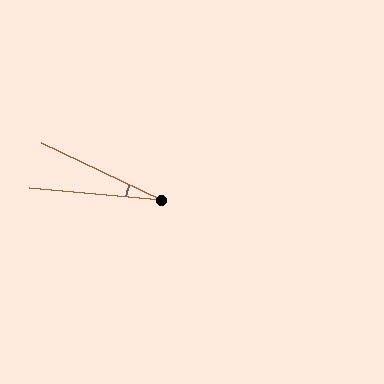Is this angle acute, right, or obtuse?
It is acute.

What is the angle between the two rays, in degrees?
Approximately 20 degrees.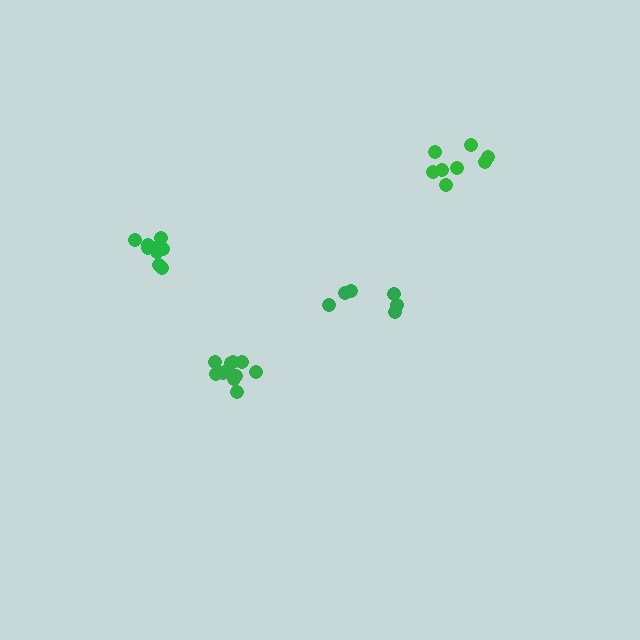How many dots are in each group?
Group 1: 9 dots, Group 2: 6 dots, Group 3: 12 dots, Group 4: 8 dots (35 total).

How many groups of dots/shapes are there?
There are 4 groups.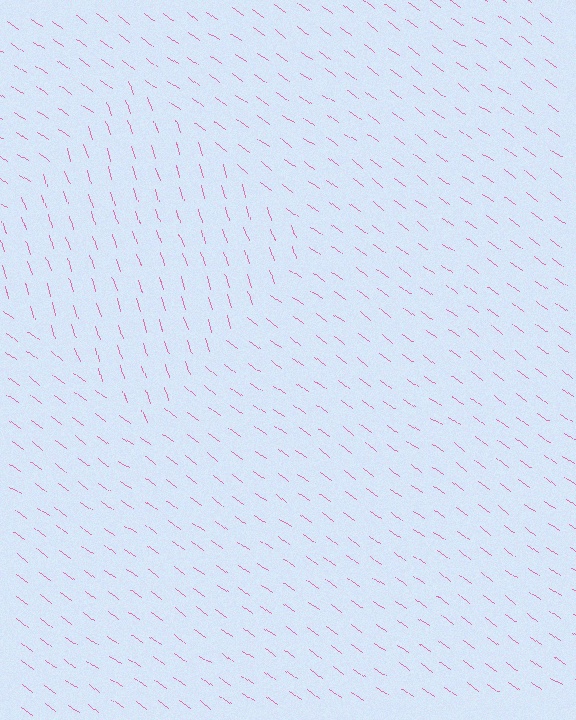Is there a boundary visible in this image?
Yes, there is a texture boundary formed by a change in line orientation.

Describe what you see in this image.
The image is filled with small pink line segments. A diamond region in the image has lines oriented differently from the surrounding lines, creating a visible texture boundary.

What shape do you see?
I see a diamond.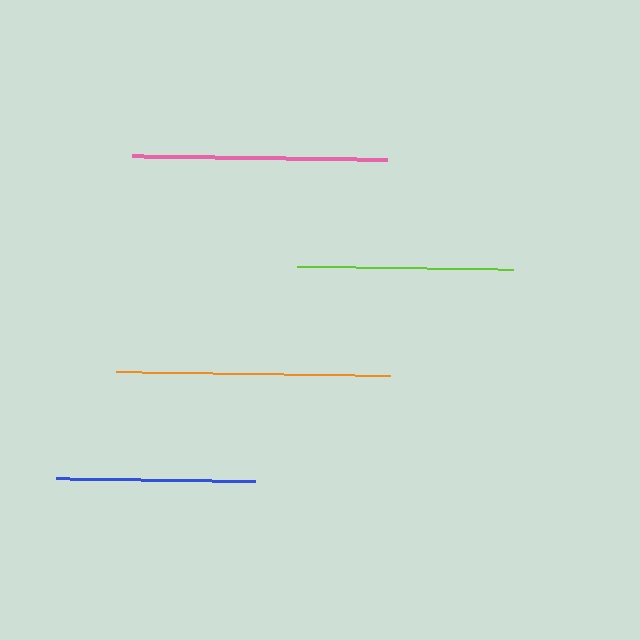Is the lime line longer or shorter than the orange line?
The orange line is longer than the lime line.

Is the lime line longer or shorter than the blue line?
The lime line is longer than the blue line.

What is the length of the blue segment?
The blue segment is approximately 199 pixels long.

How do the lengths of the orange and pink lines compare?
The orange and pink lines are approximately the same length.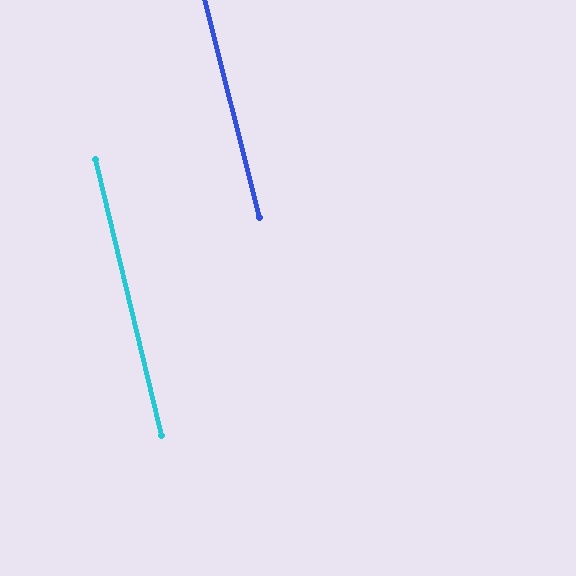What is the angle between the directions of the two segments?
Approximately 1 degree.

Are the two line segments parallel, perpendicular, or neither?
Parallel — their directions differ by only 0.8°.